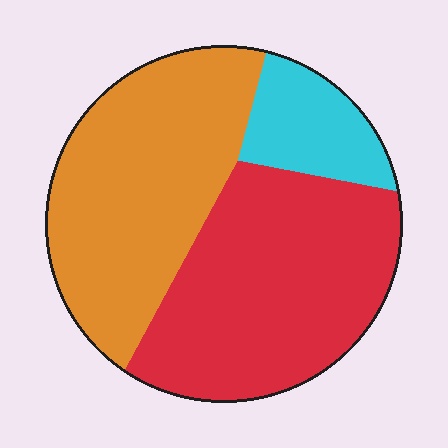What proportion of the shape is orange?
Orange takes up about two fifths (2/5) of the shape.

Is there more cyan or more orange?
Orange.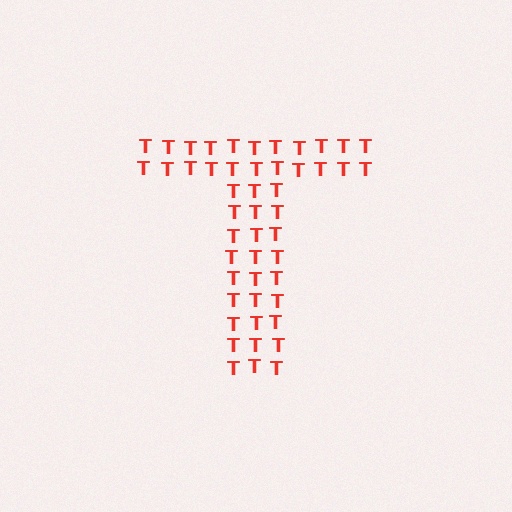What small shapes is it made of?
It is made of small letter T's.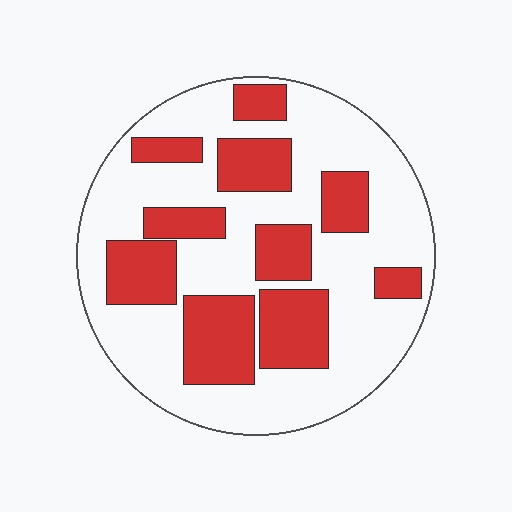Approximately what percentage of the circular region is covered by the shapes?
Approximately 35%.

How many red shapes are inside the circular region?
10.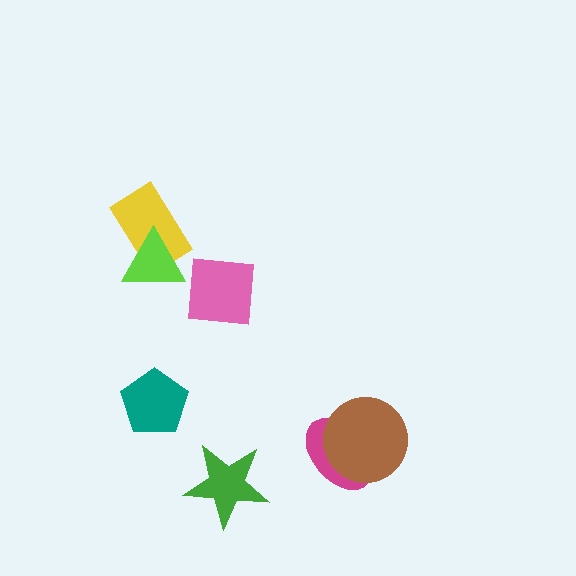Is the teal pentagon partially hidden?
No, no other shape covers it.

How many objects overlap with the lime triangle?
1 object overlaps with the lime triangle.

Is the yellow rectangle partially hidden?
Yes, it is partially covered by another shape.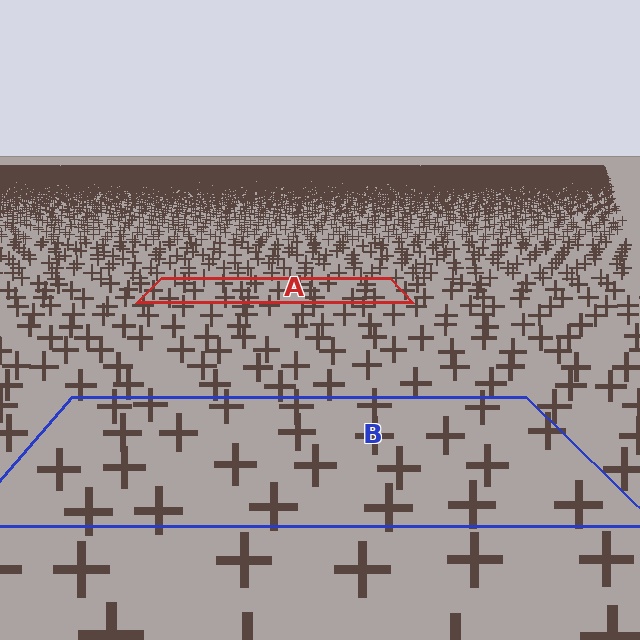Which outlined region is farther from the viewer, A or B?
Region A is farther from the viewer — the texture elements inside it appear smaller and more densely packed.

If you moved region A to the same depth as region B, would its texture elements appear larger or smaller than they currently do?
They would appear larger. At a closer depth, the same texture elements are projected at a bigger on-screen size.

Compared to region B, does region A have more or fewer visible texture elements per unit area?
Region A has more texture elements per unit area — they are packed more densely because it is farther away.